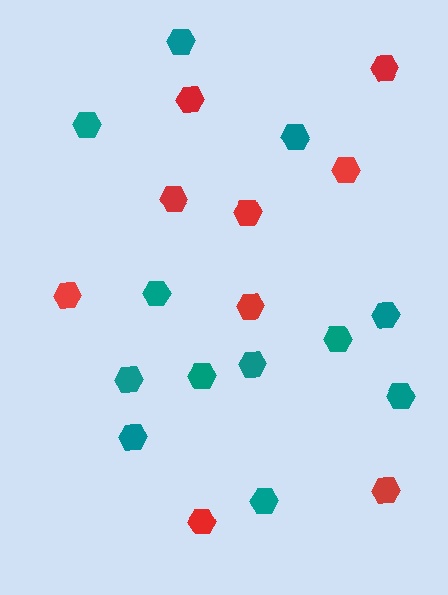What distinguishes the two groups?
There are 2 groups: one group of red hexagons (9) and one group of teal hexagons (12).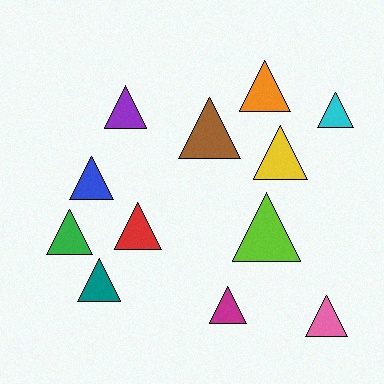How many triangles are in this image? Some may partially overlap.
There are 12 triangles.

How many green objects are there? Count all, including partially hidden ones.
There is 1 green object.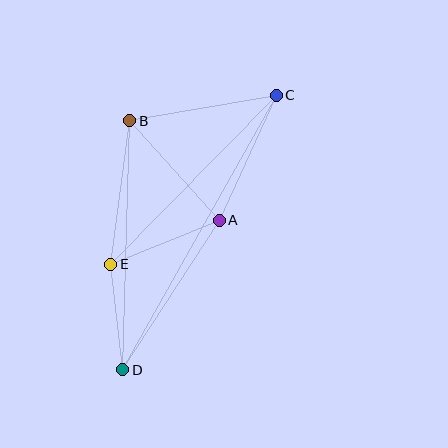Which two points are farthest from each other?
Points C and D are farthest from each other.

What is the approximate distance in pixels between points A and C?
The distance between A and C is approximately 138 pixels.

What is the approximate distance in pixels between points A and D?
The distance between A and D is approximately 178 pixels.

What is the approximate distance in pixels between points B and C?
The distance between B and C is approximately 149 pixels.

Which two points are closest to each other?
Points D and E are closest to each other.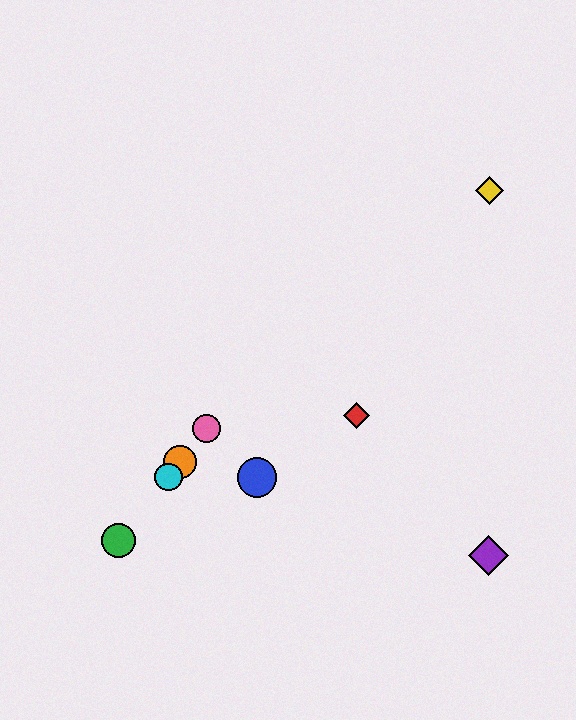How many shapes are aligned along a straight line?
4 shapes (the green circle, the orange circle, the cyan circle, the pink circle) are aligned along a straight line.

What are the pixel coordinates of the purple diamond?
The purple diamond is at (489, 556).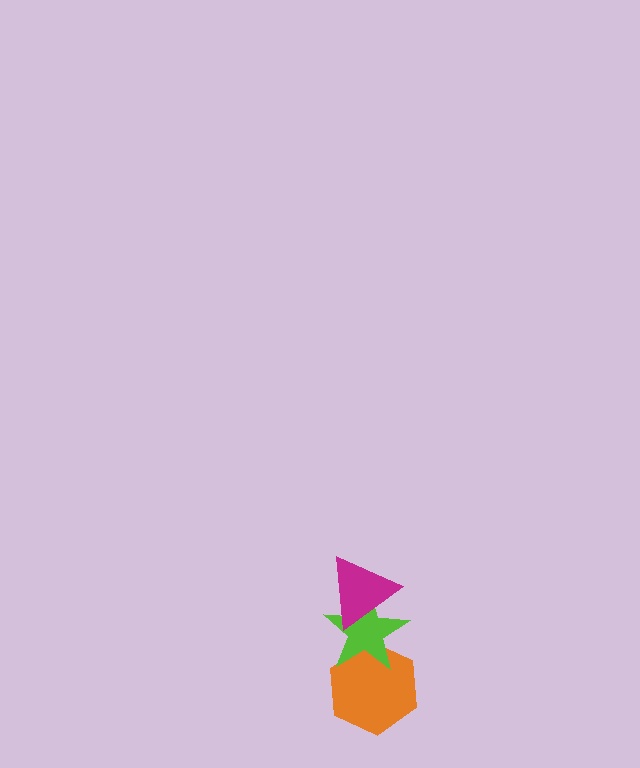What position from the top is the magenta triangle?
The magenta triangle is 1st from the top.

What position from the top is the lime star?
The lime star is 2nd from the top.